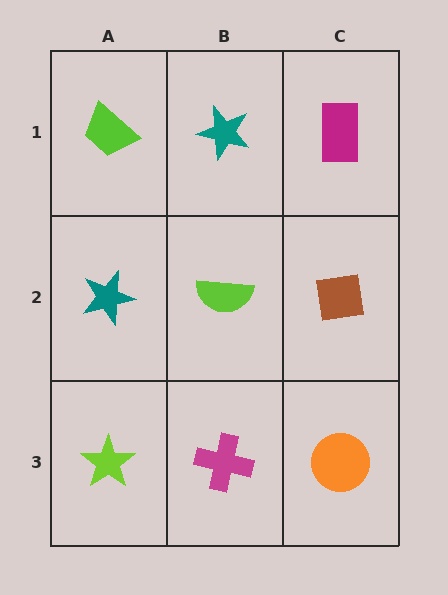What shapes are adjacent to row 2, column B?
A teal star (row 1, column B), a magenta cross (row 3, column B), a teal star (row 2, column A), a brown square (row 2, column C).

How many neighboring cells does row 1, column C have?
2.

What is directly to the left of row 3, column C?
A magenta cross.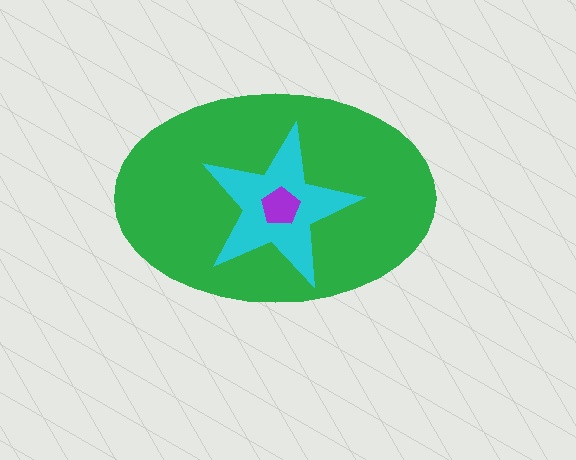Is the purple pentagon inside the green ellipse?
Yes.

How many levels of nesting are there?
3.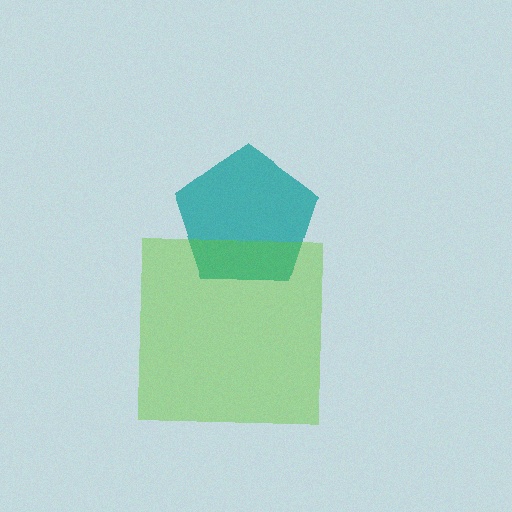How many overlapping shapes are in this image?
There are 2 overlapping shapes in the image.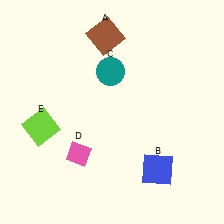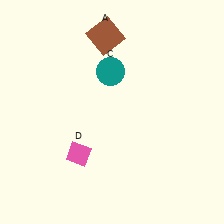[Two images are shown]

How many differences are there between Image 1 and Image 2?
There are 2 differences between the two images.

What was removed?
The blue square (B), the lime square (E) were removed in Image 2.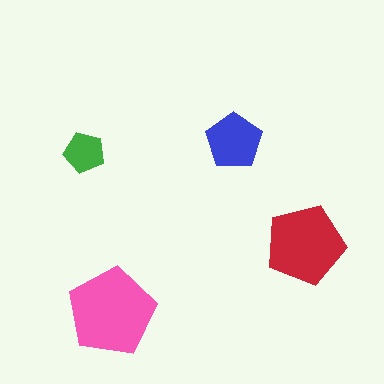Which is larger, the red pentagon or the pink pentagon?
The pink one.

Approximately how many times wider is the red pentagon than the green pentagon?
About 2 times wider.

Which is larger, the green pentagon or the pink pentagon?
The pink one.